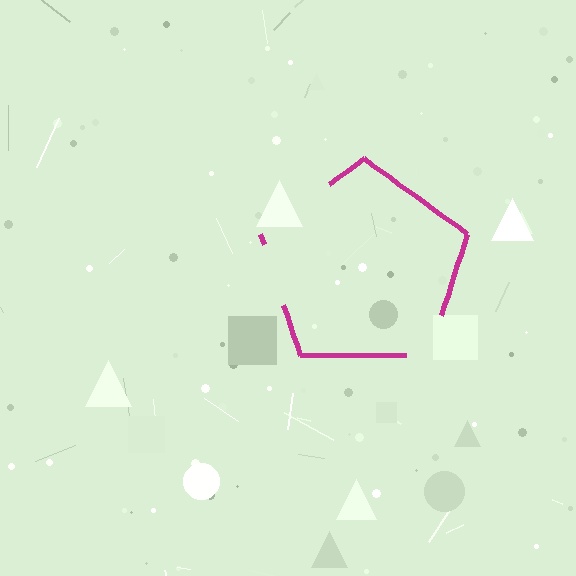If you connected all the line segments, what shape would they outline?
They would outline a pentagon.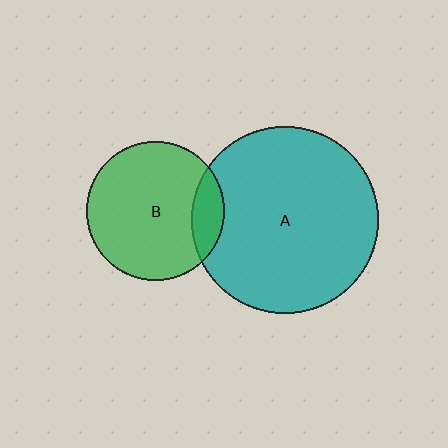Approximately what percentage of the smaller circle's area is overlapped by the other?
Approximately 15%.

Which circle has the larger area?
Circle A (teal).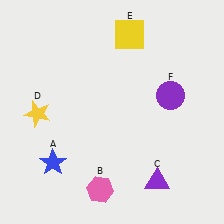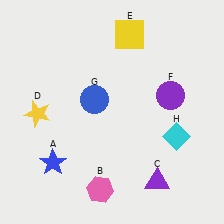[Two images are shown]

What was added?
A blue circle (G), a cyan diamond (H) were added in Image 2.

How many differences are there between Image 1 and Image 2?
There are 2 differences between the two images.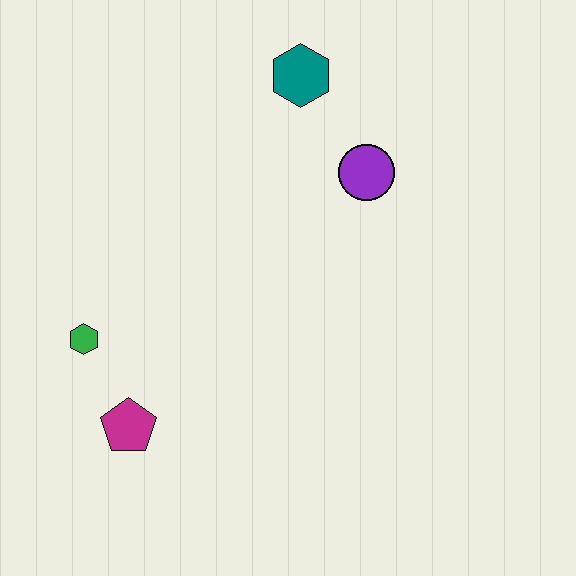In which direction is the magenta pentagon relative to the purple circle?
The magenta pentagon is below the purple circle.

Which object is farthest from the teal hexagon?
The magenta pentagon is farthest from the teal hexagon.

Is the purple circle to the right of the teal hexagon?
Yes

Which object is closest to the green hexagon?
The magenta pentagon is closest to the green hexagon.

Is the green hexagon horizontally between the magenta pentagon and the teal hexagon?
No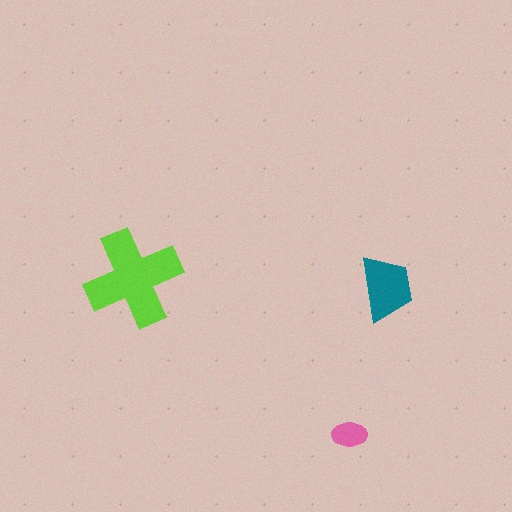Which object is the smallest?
The pink ellipse.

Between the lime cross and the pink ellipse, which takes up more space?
The lime cross.